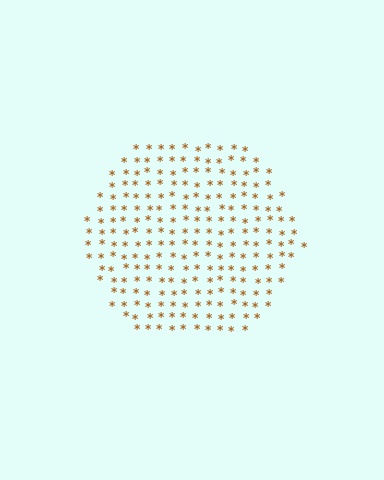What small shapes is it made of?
It is made of small asterisks.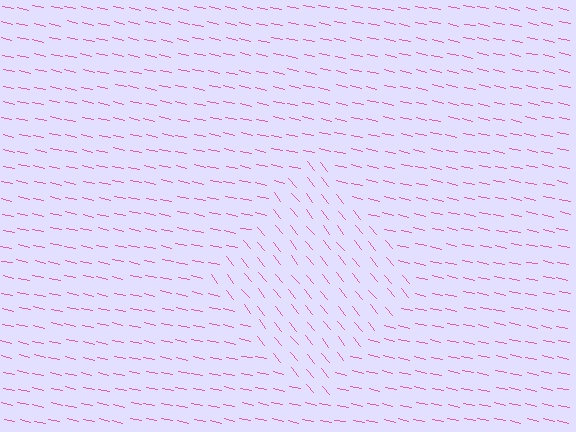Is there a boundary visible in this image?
Yes, there is a texture boundary formed by a change in line orientation.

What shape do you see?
I see a diamond.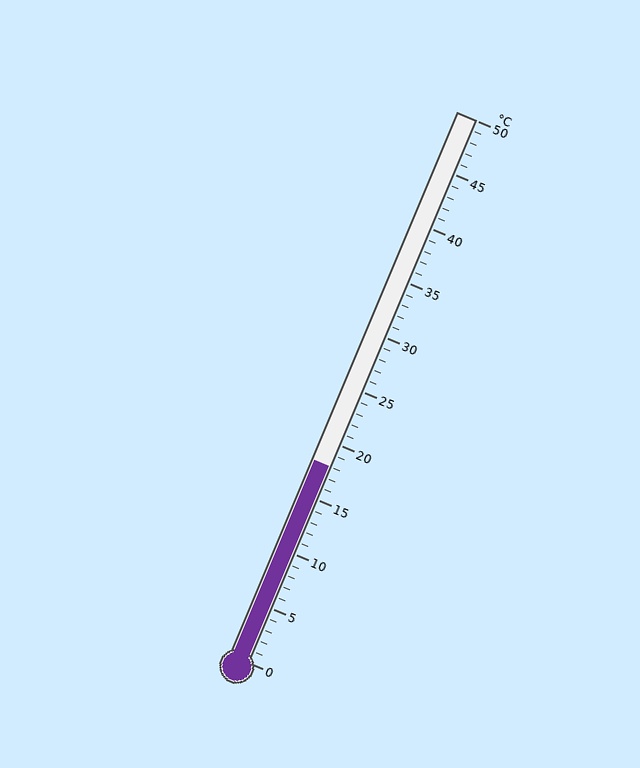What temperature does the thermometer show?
The thermometer shows approximately 18°C.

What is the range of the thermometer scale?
The thermometer scale ranges from 0°C to 50°C.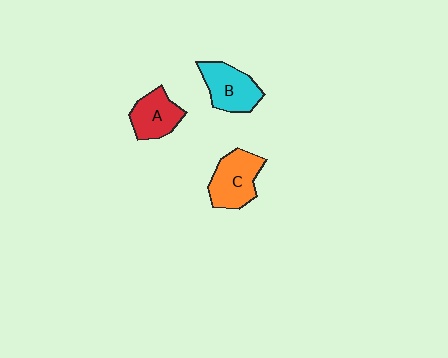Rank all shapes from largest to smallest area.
From largest to smallest: C (orange), B (cyan), A (red).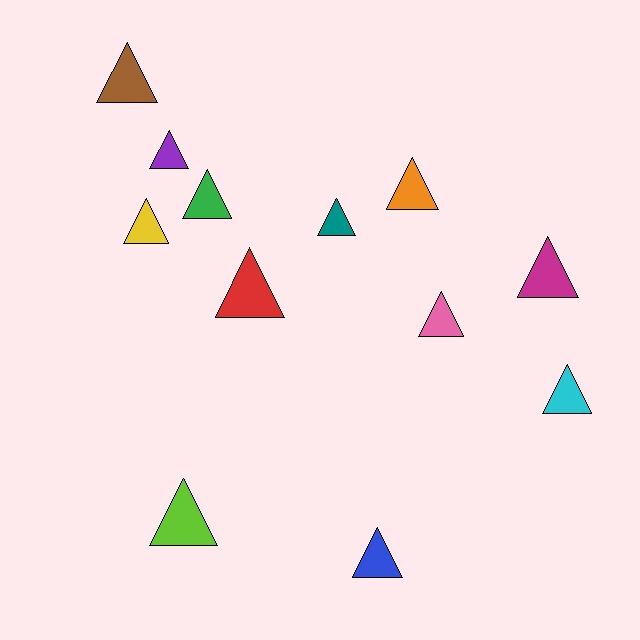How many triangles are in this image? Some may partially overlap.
There are 12 triangles.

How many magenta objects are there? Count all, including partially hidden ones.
There is 1 magenta object.